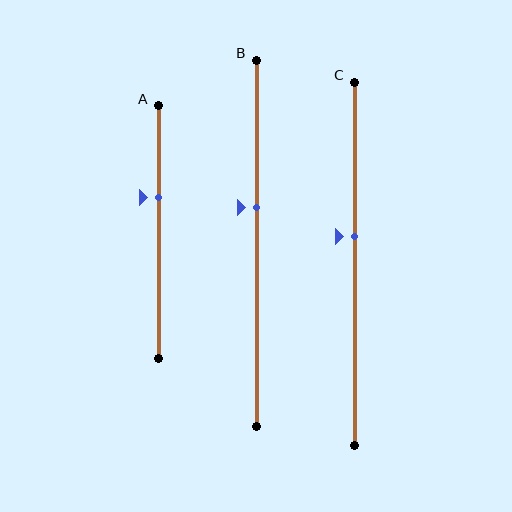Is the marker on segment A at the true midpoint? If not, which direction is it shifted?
No, the marker on segment A is shifted upward by about 14% of the segment length.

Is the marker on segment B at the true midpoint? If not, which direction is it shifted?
No, the marker on segment B is shifted upward by about 10% of the segment length.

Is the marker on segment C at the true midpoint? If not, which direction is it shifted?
No, the marker on segment C is shifted upward by about 7% of the segment length.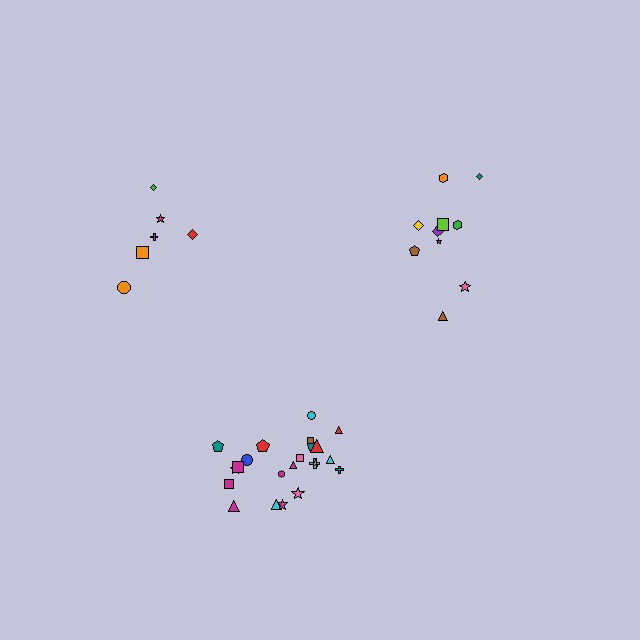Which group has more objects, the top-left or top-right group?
The top-right group.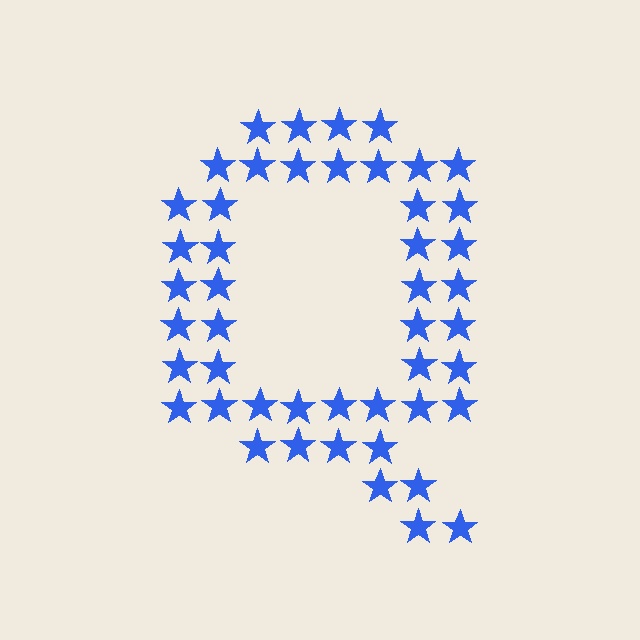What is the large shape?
The large shape is the letter Q.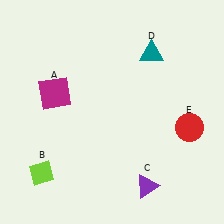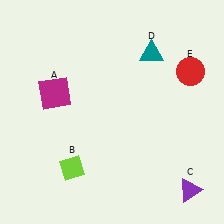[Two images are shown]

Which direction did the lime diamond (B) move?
The lime diamond (B) moved right.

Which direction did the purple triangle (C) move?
The purple triangle (C) moved right.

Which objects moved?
The objects that moved are: the lime diamond (B), the purple triangle (C), the red circle (E).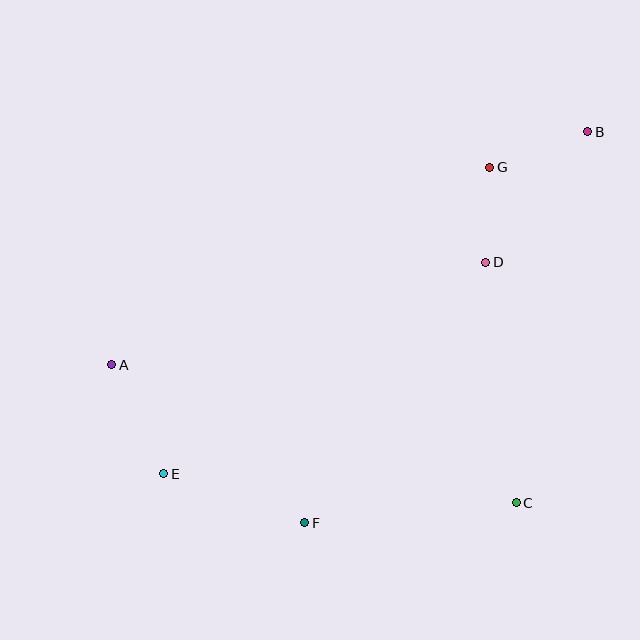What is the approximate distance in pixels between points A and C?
The distance between A and C is approximately 427 pixels.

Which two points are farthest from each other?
Points B and E are farthest from each other.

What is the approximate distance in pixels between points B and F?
The distance between B and F is approximately 483 pixels.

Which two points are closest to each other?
Points D and G are closest to each other.